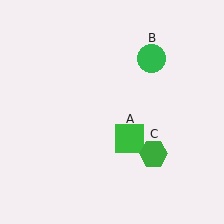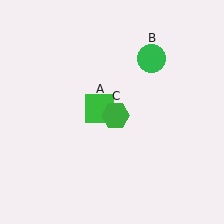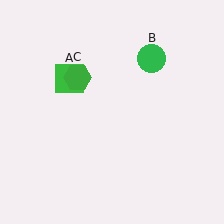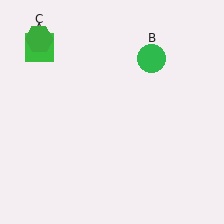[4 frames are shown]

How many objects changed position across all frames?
2 objects changed position: green square (object A), green hexagon (object C).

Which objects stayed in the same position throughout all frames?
Green circle (object B) remained stationary.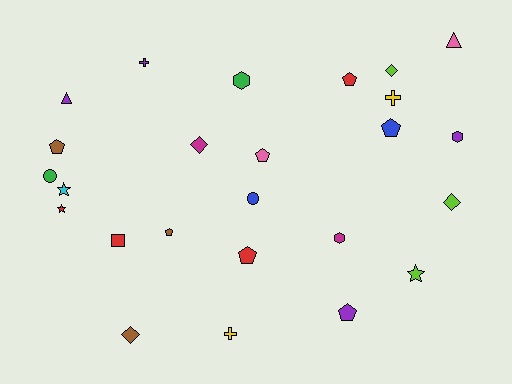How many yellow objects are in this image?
There are 2 yellow objects.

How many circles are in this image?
There are 2 circles.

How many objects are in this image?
There are 25 objects.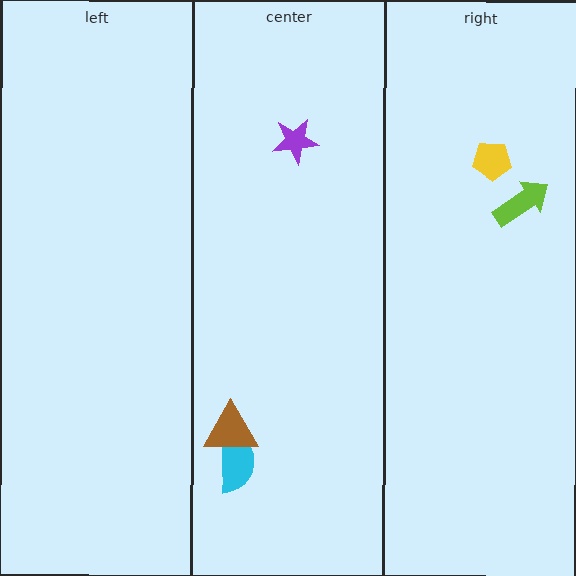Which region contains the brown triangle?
The center region.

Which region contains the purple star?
The center region.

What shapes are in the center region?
The cyan semicircle, the purple star, the brown triangle.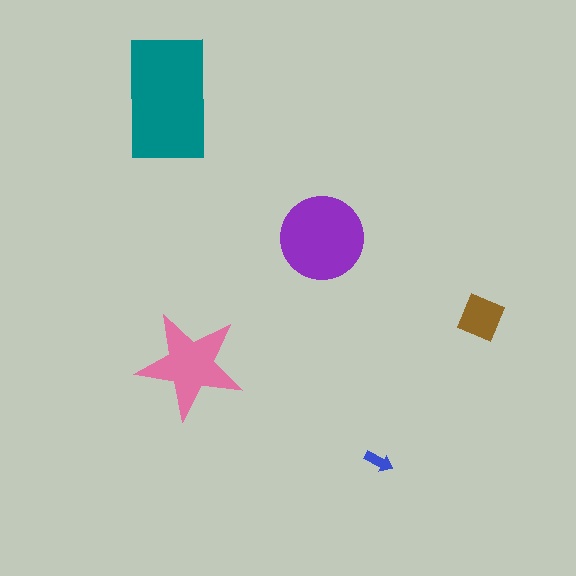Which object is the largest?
The teal rectangle.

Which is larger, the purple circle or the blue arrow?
The purple circle.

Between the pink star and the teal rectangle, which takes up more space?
The teal rectangle.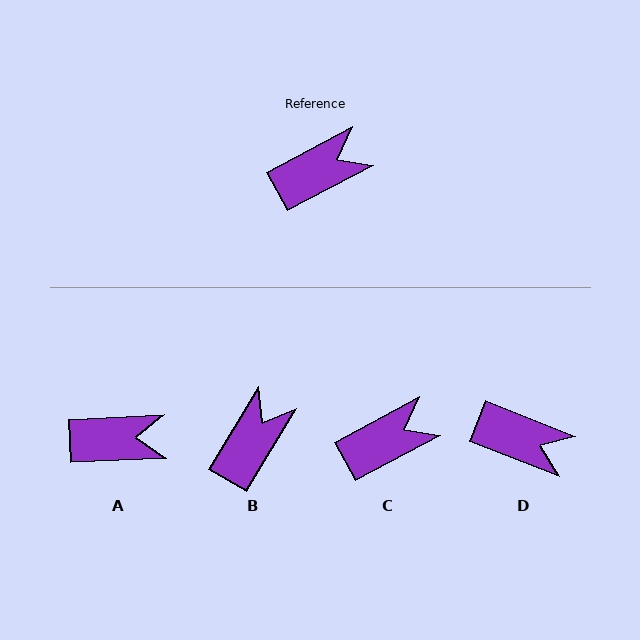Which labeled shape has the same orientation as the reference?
C.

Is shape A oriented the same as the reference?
No, it is off by about 26 degrees.